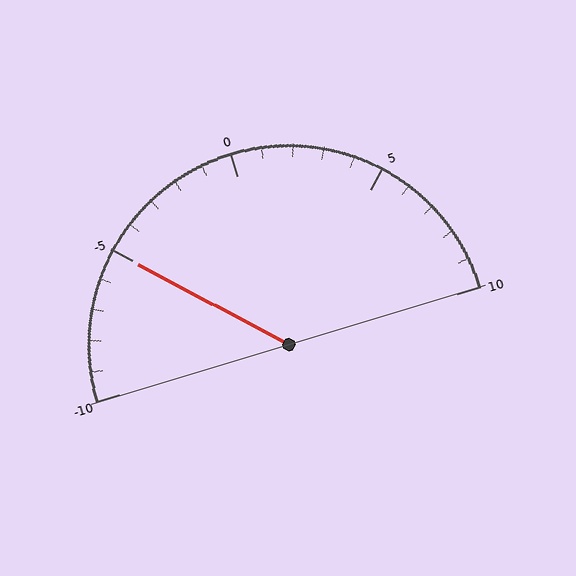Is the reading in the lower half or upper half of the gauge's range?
The reading is in the lower half of the range (-10 to 10).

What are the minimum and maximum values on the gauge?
The gauge ranges from -10 to 10.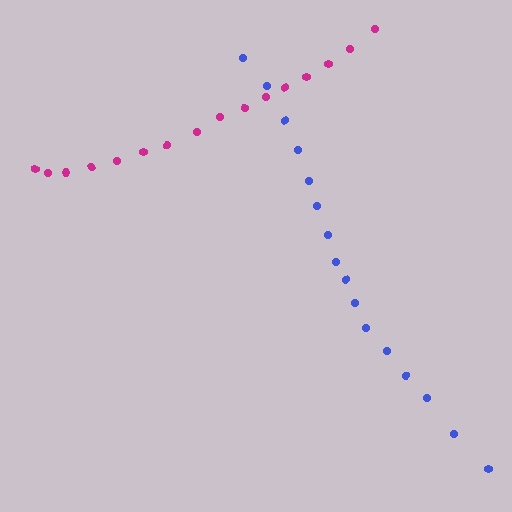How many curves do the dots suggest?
There are 2 distinct paths.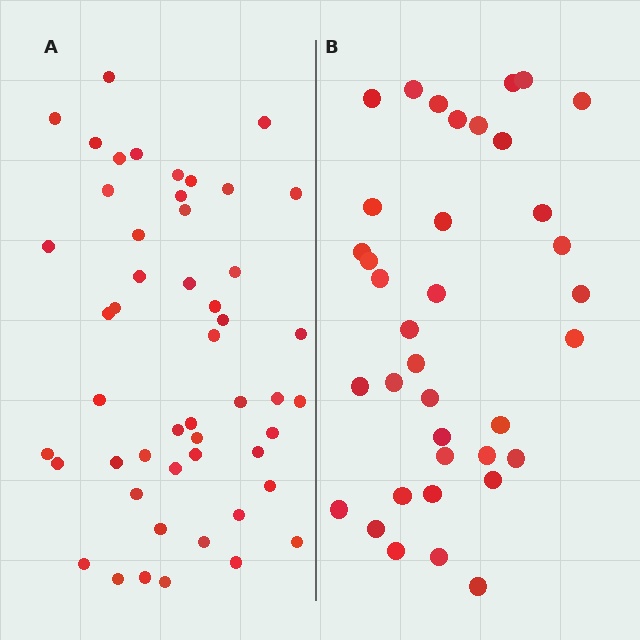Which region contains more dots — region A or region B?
Region A (the left region) has more dots.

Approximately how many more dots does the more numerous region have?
Region A has approximately 15 more dots than region B.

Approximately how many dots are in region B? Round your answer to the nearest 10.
About 40 dots. (The exact count is 37, which rounds to 40.)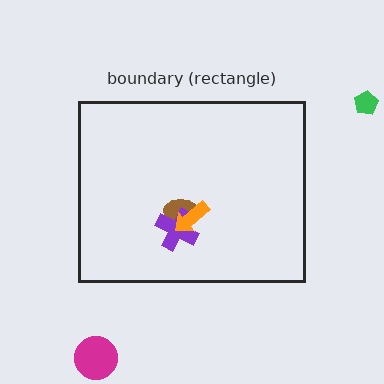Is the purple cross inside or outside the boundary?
Inside.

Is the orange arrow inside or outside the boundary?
Inside.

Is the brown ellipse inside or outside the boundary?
Inside.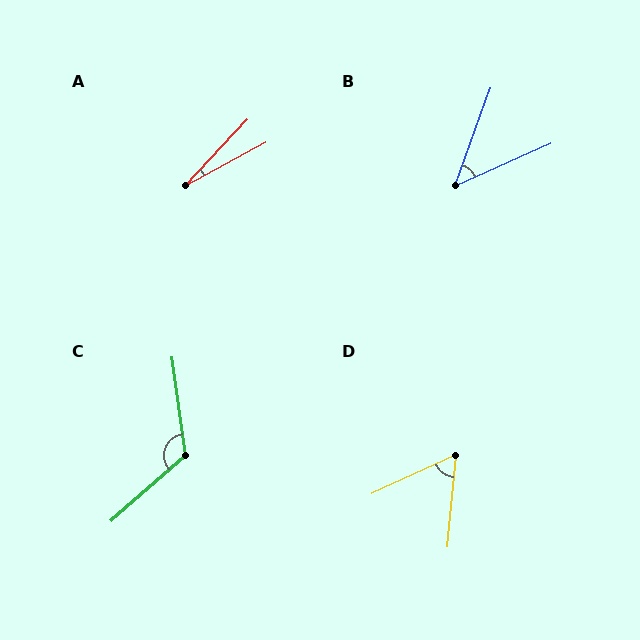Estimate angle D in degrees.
Approximately 60 degrees.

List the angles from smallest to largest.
A (19°), B (46°), D (60°), C (124°).